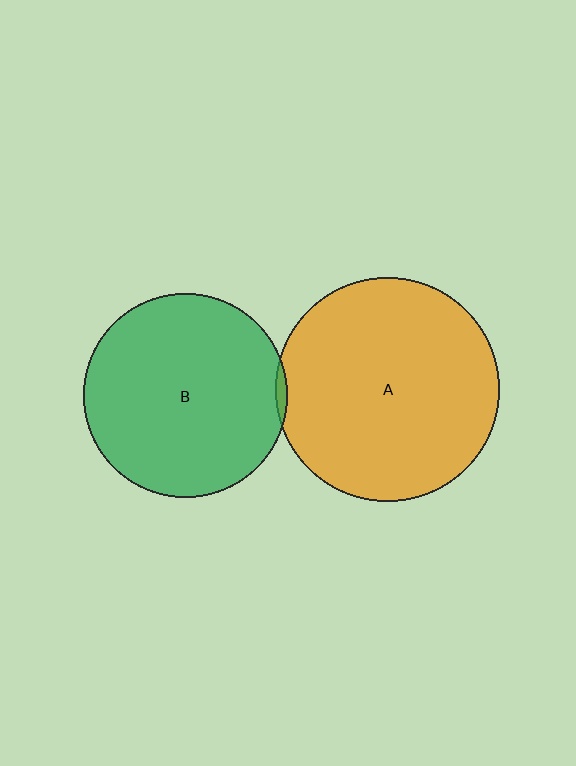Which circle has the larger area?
Circle A (orange).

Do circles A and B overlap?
Yes.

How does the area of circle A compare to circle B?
Approximately 1.2 times.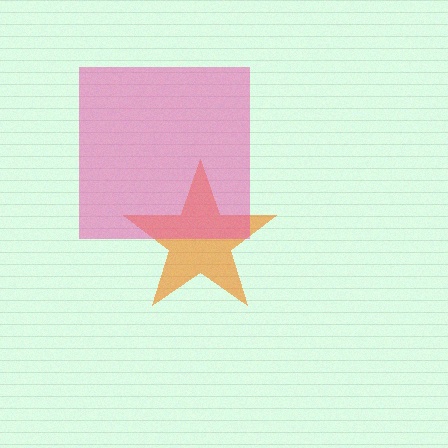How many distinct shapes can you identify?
There are 2 distinct shapes: an orange star, a pink square.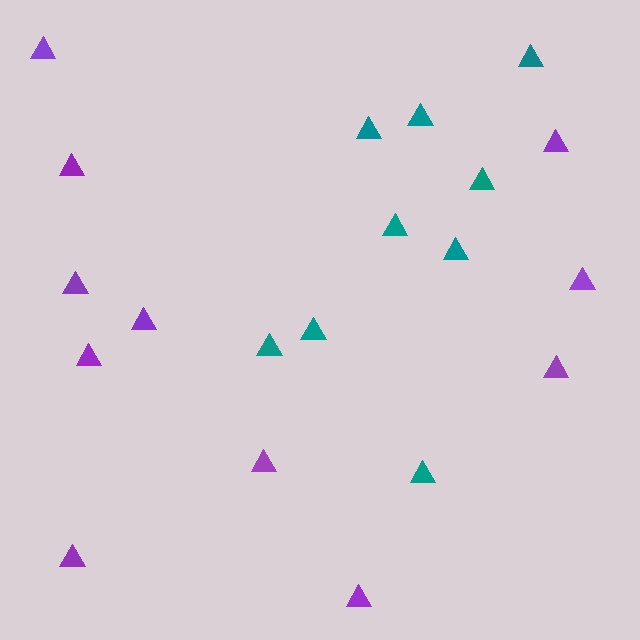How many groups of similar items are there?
There are 2 groups: one group of purple triangles (11) and one group of teal triangles (9).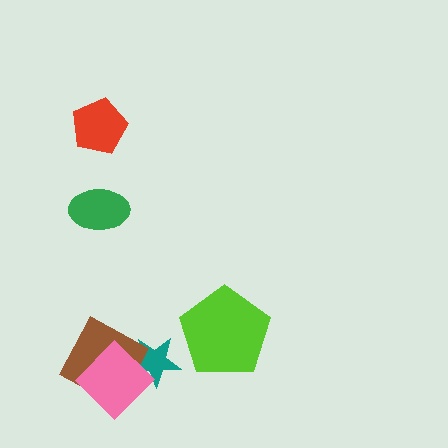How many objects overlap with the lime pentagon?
0 objects overlap with the lime pentagon.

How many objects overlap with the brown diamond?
2 objects overlap with the brown diamond.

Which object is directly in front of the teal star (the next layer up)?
The brown diamond is directly in front of the teal star.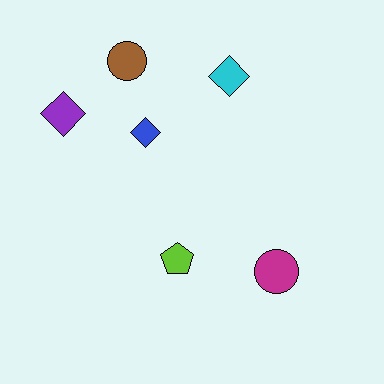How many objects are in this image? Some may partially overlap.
There are 6 objects.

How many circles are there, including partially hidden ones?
There are 2 circles.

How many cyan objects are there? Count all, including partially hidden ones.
There is 1 cyan object.